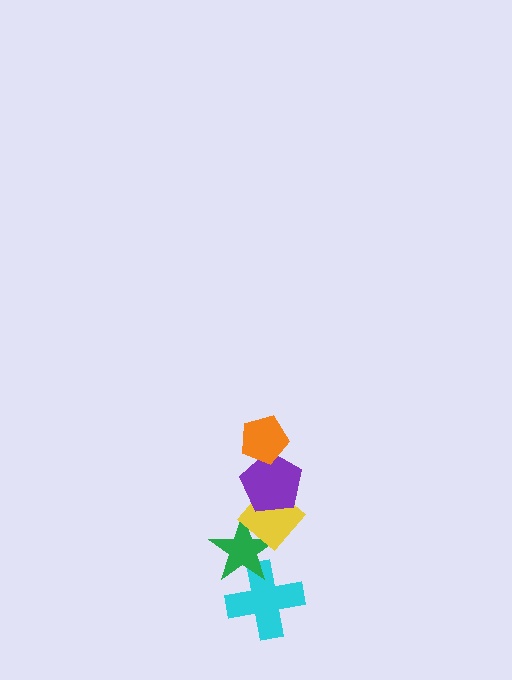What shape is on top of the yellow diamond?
The purple pentagon is on top of the yellow diamond.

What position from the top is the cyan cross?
The cyan cross is 5th from the top.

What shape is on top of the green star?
The yellow diamond is on top of the green star.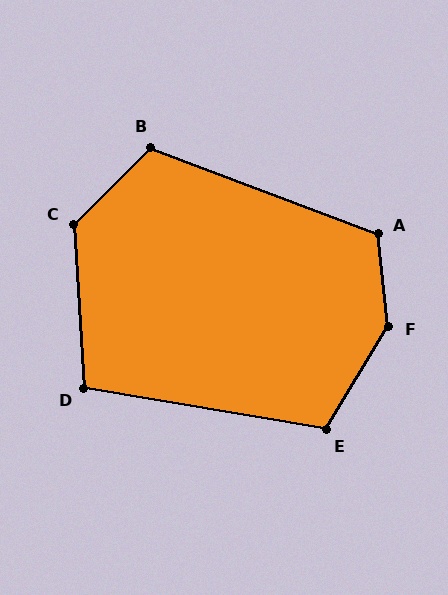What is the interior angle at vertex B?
Approximately 114 degrees (obtuse).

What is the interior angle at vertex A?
Approximately 117 degrees (obtuse).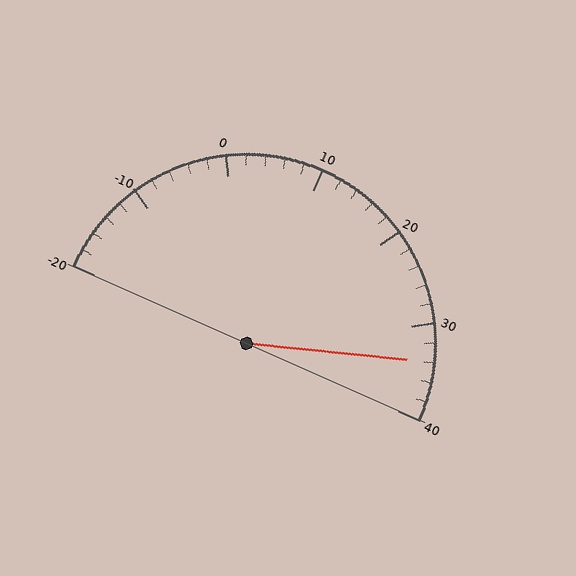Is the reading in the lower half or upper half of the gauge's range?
The reading is in the upper half of the range (-20 to 40).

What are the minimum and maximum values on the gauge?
The gauge ranges from -20 to 40.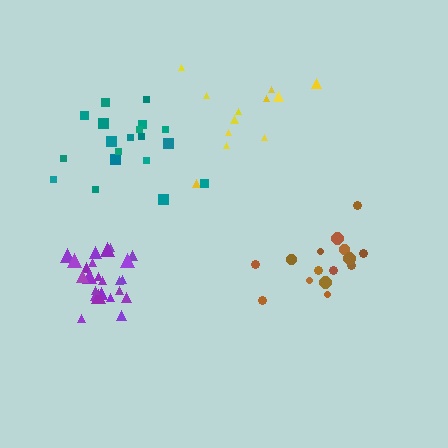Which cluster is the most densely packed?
Purple.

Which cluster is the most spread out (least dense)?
Yellow.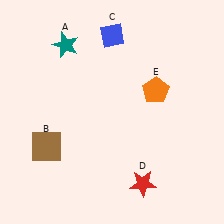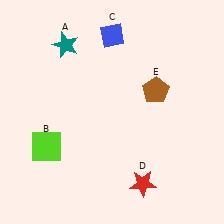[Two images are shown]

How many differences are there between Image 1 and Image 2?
There are 2 differences between the two images.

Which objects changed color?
B changed from brown to lime. E changed from orange to brown.